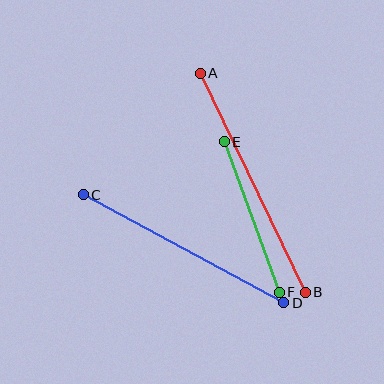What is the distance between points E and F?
The distance is approximately 160 pixels.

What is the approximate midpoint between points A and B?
The midpoint is at approximately (253, 183) pixels.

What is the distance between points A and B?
The distance is approximately 243 pixels.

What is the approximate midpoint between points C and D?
The midpoint is at approximately (183, 249) pixels.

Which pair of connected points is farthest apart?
Points A and B are farthest apart.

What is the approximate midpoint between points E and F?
The midpoint is at approximately (252, 217) pixels.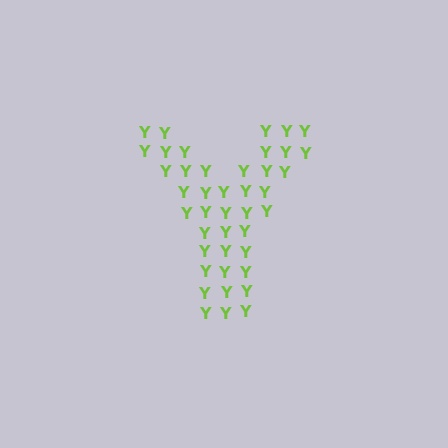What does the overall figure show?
The overall figure shows the letter Y.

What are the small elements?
The small elements are letter Y's.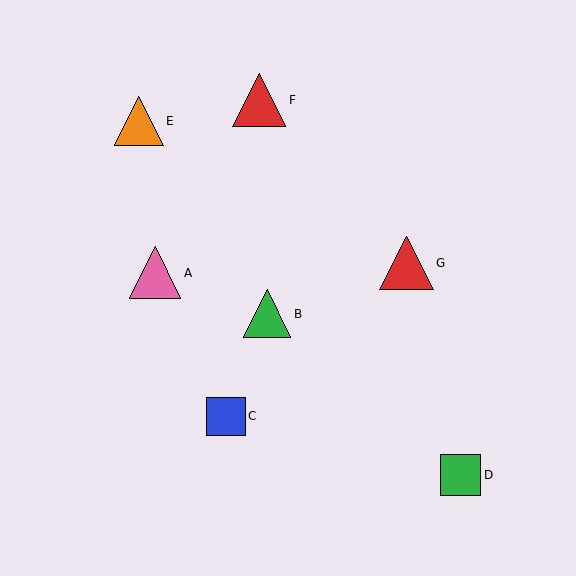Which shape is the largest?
The red triangle (labeled F) is the largest.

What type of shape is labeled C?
Shape C is a blue square.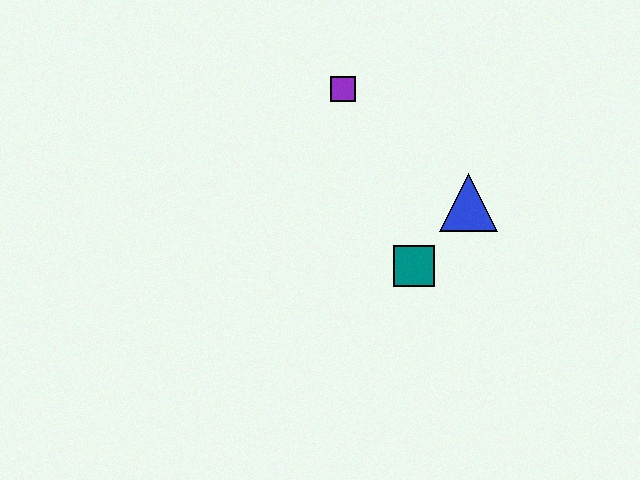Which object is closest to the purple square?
The blue triangle is closest to the purple square.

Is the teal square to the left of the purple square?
No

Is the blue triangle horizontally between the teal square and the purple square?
No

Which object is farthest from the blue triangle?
The purple square is farthest from the blue triangle.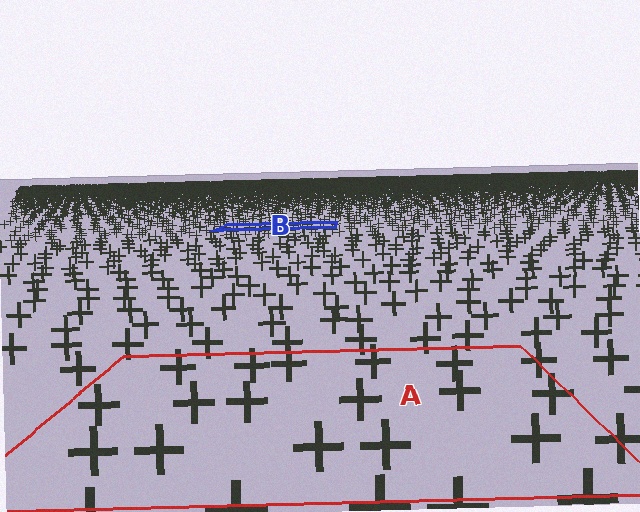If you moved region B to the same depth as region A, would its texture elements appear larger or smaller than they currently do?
They would appear larger. At a closer depth, the same texture elements are projected at a bigger on-screen size.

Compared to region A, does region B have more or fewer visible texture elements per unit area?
Region B has more texture elements per unit area — they are packed more densely because it is farther away.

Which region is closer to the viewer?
Region A is closer. The texture elements there are larger and more spread out.